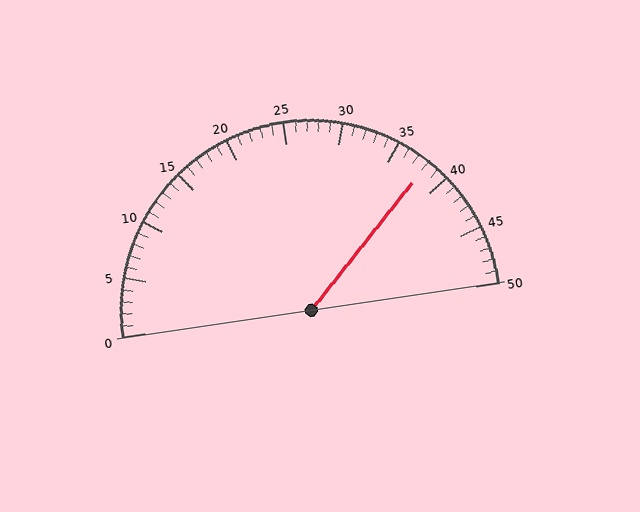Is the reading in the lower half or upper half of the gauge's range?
The reading is in the upper half of the range (0 to 50).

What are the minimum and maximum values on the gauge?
The gauge ranges from 0 to 50.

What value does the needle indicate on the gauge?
The needle indicates approximately 38.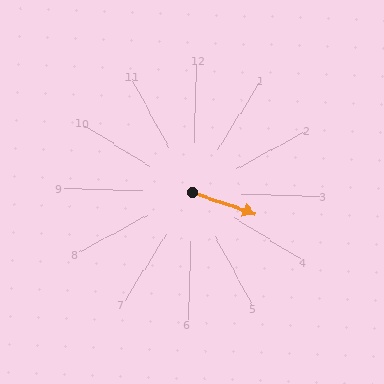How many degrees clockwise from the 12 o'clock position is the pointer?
Approximately 107 degrees.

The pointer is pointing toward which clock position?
Roughly 4 o'clock.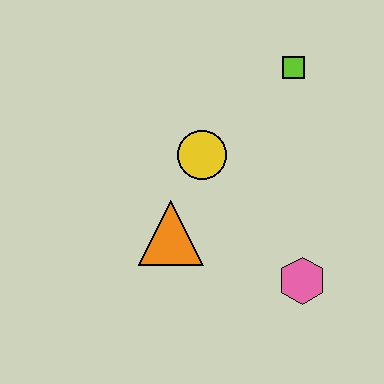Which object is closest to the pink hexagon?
The orange triangle is closest to the pink hexagon.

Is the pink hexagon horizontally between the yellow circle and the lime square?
No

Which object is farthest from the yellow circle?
The pink hexagon is farthest from the yellow circle.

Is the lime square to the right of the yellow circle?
Yes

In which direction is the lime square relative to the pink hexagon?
The lime square is above the pink hexagon.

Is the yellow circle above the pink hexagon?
Yes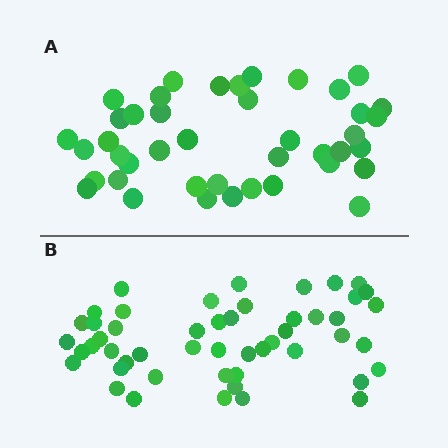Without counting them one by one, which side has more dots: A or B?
Region B (the bottom region) has more dots.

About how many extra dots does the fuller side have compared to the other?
Region B has roughly 8 or so more dots than region A.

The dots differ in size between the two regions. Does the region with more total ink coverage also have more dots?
No. Region A has more total ink coverage because its dots are larger, but region B actually contains more individual dots. Total area can be misleading — the number of items is what matters here.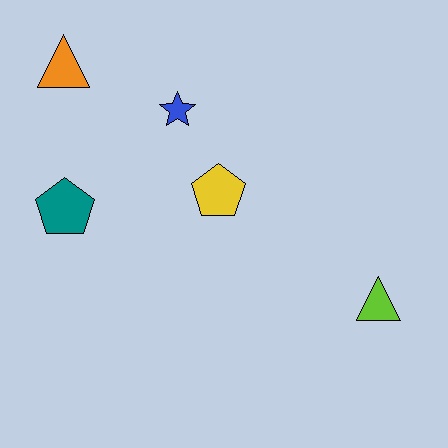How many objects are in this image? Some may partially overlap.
There are 5 objects.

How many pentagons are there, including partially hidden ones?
There are 2 pentagons.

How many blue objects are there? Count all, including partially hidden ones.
There is 1 blue object.